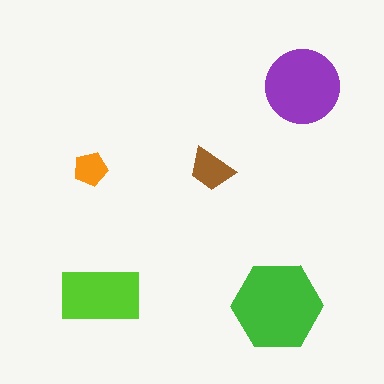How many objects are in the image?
There are 5 objects in the image.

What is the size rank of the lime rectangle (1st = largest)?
3rd.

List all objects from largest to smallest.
The green hexagon, the purple circle, the lime rectangle, the brown trapezoid, the orange pentagon.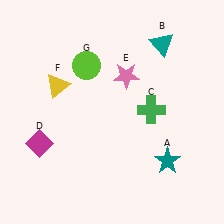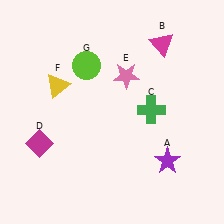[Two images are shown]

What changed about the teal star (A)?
In Image 1, A is teal. In Image 2, it changed to purple.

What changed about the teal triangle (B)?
In Image 1, B is teal. In Image 2, it changed to magenta.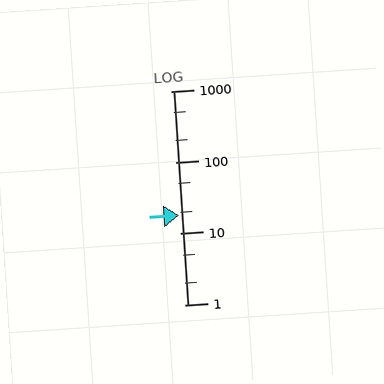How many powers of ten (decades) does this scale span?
The scale spans 3 decades, from 1 to 1000.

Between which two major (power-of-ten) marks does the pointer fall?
The pointer is between 10 and 100.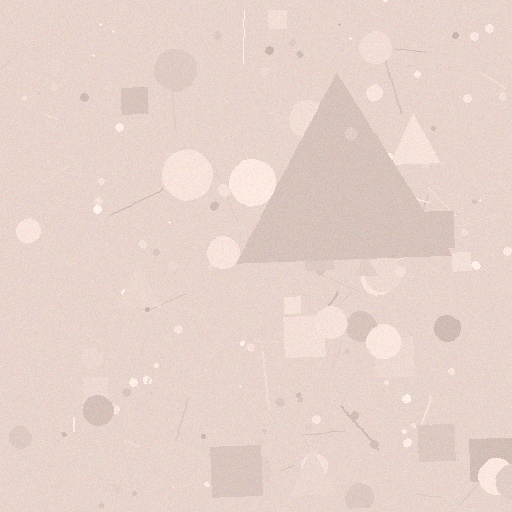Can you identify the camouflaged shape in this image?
The camouflaged shape is a triangle.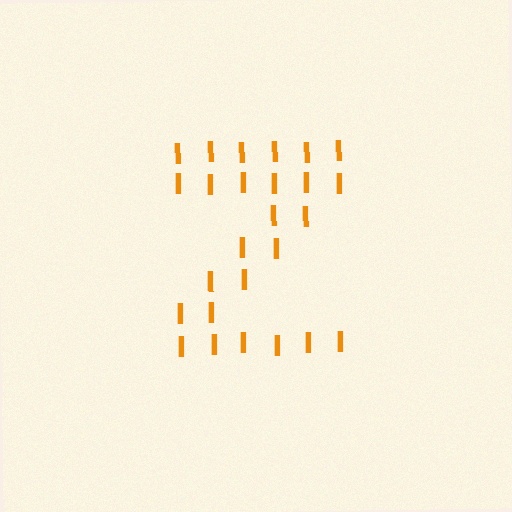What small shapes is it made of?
It is made of small letter I's.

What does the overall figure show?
The overall figure shows the letter Z.